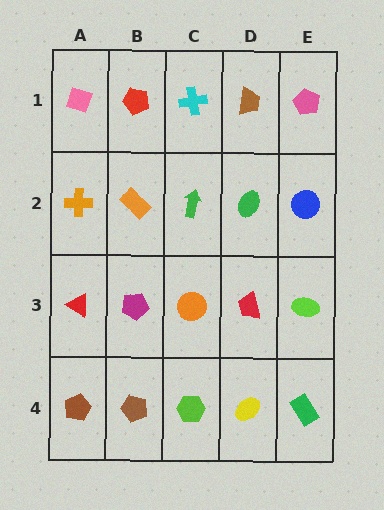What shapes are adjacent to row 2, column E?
A pink pentagon (row 1, column E), a lime ellipse (row 3, column E), a green ellipse (row 2, column D).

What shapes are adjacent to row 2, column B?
A red pentagon (row 1, column B), a magenta pentagon (row 3, column B), an orange cross (row 2, column A), a green arrow (row 2, column C).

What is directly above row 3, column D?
A green ellipse.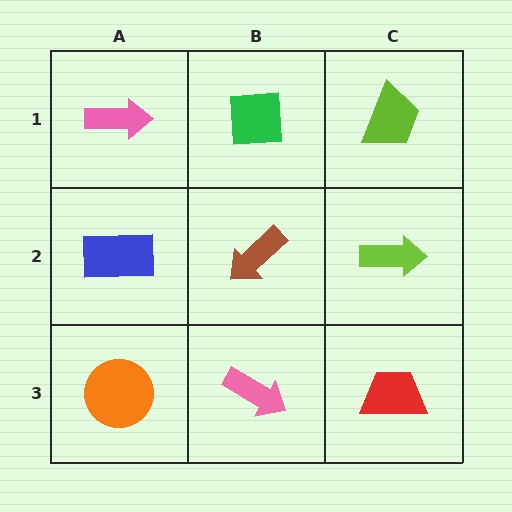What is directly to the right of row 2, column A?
A brown arrow.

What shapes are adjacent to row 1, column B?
A brown arrow (row 2, column B), a pink arrow (row 1, column A), a lime trapezoid (row 1, column C).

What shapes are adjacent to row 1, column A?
A blue rectangle (row 2, column A), a green square (row 1, column B).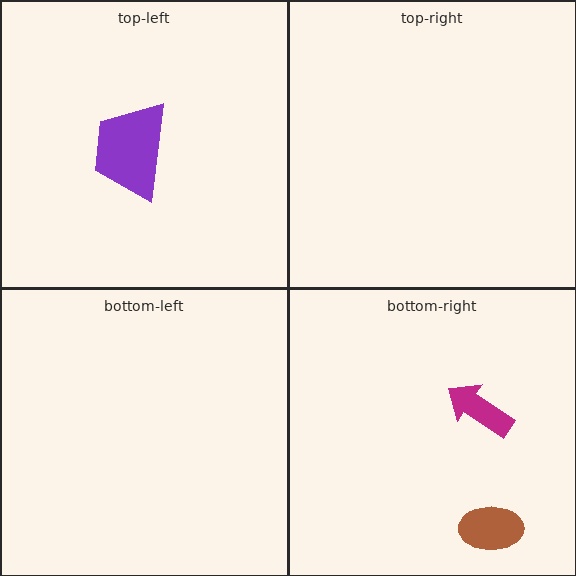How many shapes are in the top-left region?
1.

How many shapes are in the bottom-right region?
2.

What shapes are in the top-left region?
The purple trapezoid.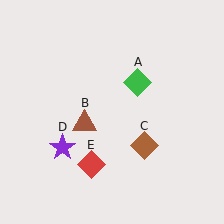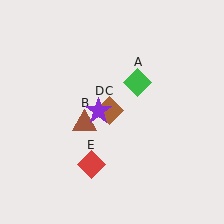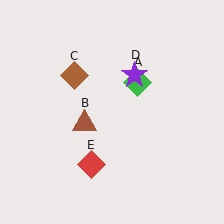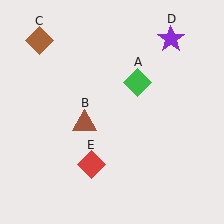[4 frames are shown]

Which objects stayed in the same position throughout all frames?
Green diamond (object A) and brown triangle (object B) and red diamond (object E) remained stationary.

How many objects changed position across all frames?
2 objects changed position: brown diamond (object C), purple star (object D).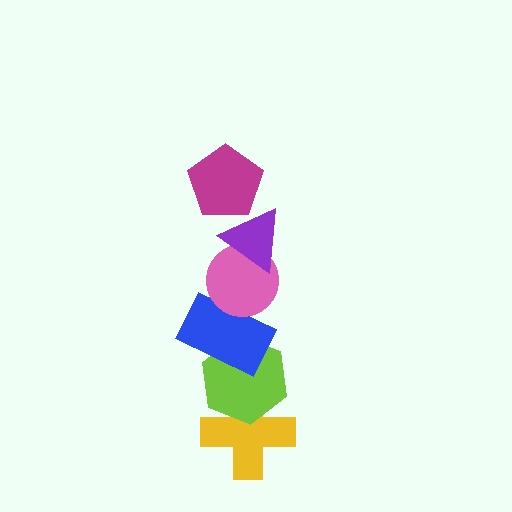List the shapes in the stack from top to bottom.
From top to bottom: the magenta pentagon, the purple triangle, the pink circle, the blue rectangle, the lime hexagon, the yellow cross.